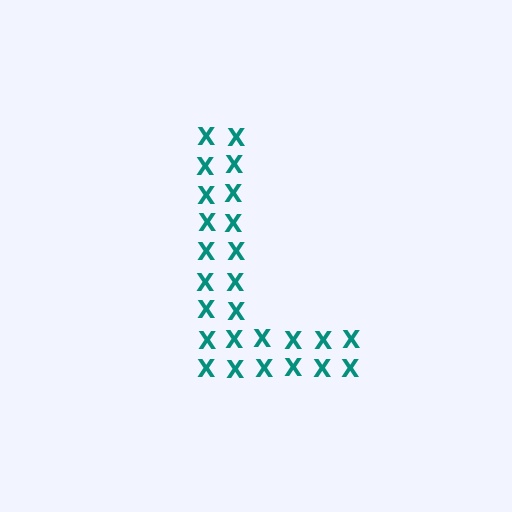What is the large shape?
The large shape is the letter L.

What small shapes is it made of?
It is made of small letter X's.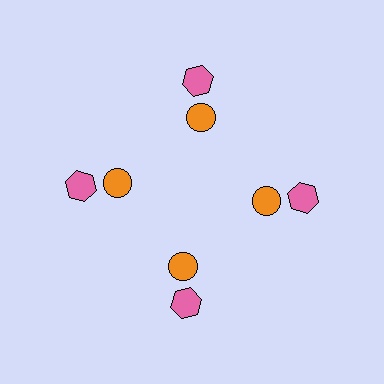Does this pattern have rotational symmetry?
Yes, this pattern has 4-fold rotational symmetry. It looks the same after rotating 90 degrees around the center.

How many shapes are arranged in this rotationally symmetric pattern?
There are 8 shapes, arranged in 4 groups of 2.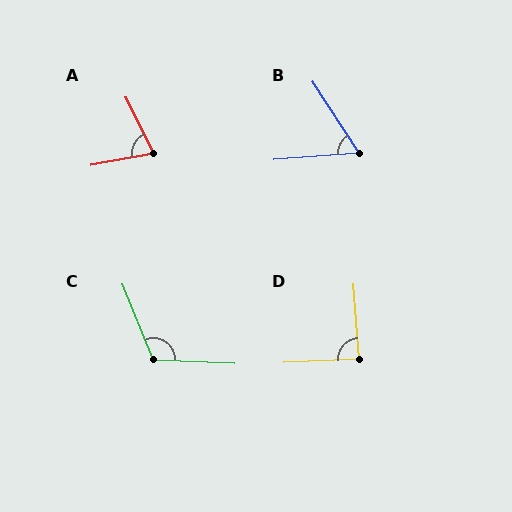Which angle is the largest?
C, at approximately 115 degrees.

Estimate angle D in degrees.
Approximately 89 degrees.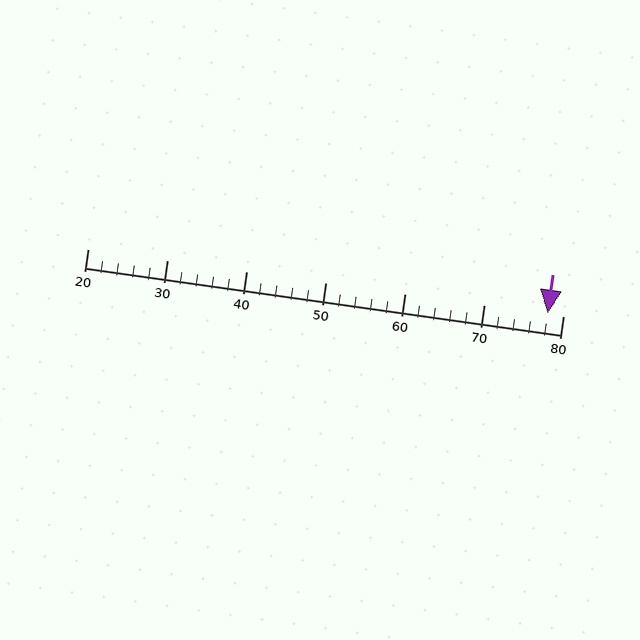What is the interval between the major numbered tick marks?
The major tick marks are spaced 10 units apart.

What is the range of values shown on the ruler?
The ruler shows values from 20 to 80.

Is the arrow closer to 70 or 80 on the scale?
The arrow is closer to 80.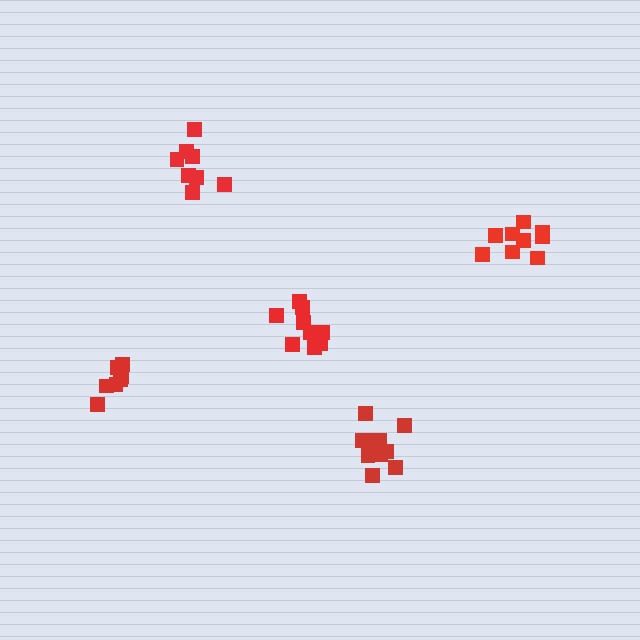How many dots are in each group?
Group 1: 9 dots, Group 2: 7 dots, Group 3: 10 dots, Group 4: 8 dots, Group 5: 9 dots (43 total).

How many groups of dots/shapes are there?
There are 5 groups.